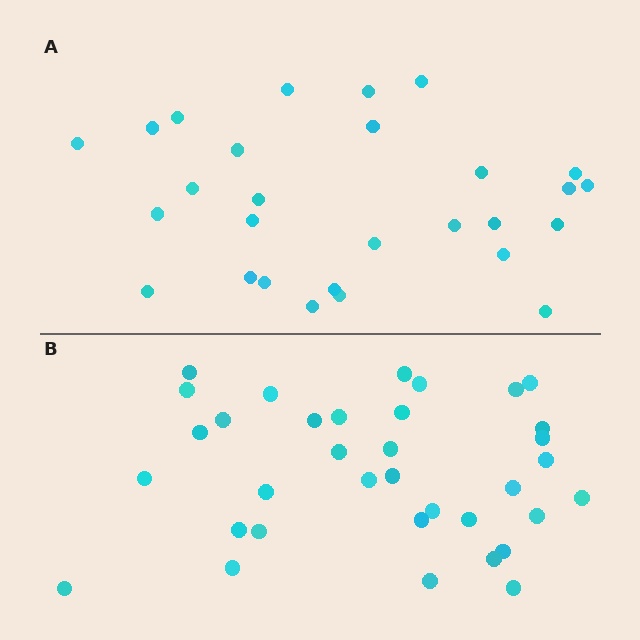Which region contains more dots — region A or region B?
Region B (the bottom region) has more dots.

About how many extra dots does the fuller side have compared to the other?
Region B has roughly 8 or so more dots than region A.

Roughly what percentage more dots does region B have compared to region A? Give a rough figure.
About 25% more.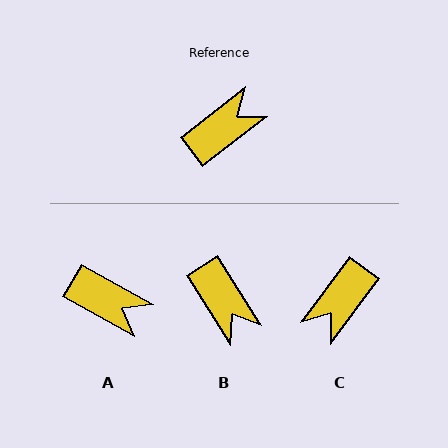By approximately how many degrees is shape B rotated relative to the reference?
Approximately 95 degrees clockwise.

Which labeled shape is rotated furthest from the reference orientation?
C, about 164 degrees away.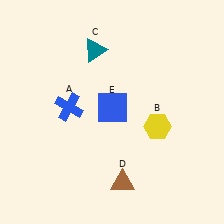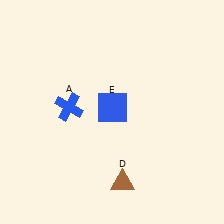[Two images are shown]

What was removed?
The yellow hexagon (B), the teal triangle (C) were removed in Image 2.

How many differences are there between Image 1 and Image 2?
There are 2 differences between the two images.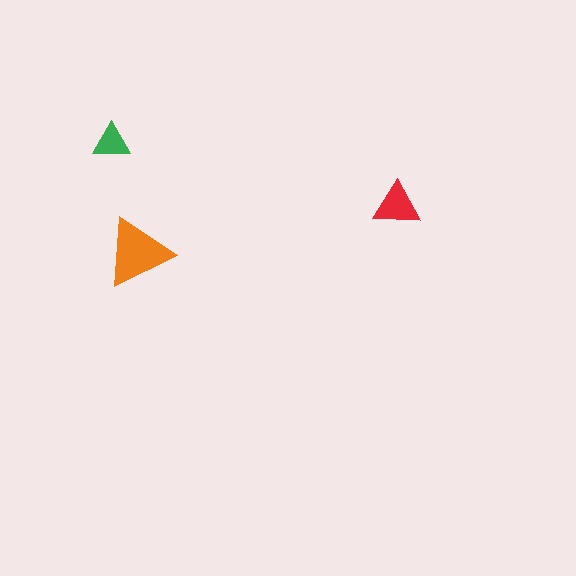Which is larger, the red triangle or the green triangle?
The red one.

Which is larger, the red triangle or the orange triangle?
The orange one.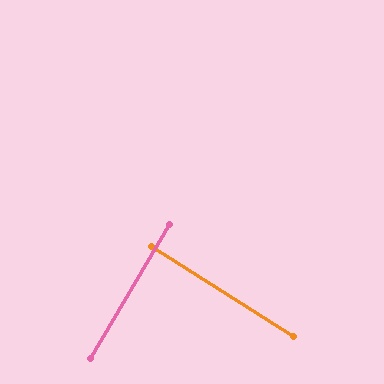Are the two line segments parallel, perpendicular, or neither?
Perpendicular — they meet at approximately 88°.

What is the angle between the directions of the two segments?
Approximately 88 degrees.